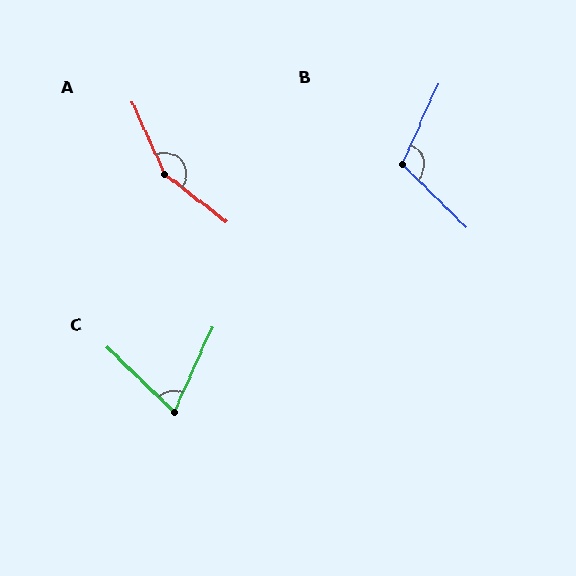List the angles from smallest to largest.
C (70°), B (110°), A (152°).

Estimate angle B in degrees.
Approximately 110 degrees.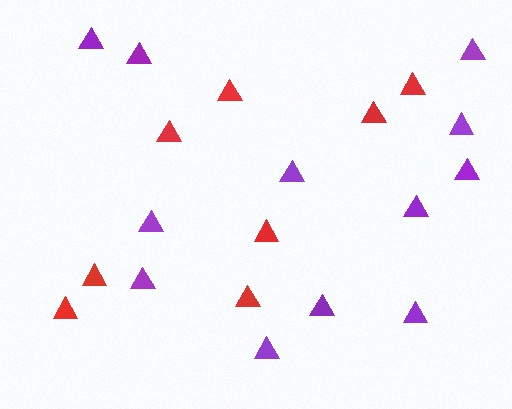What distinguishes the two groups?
There are 2 groups: one group of purple triangles (12) and one group of red triangles (8).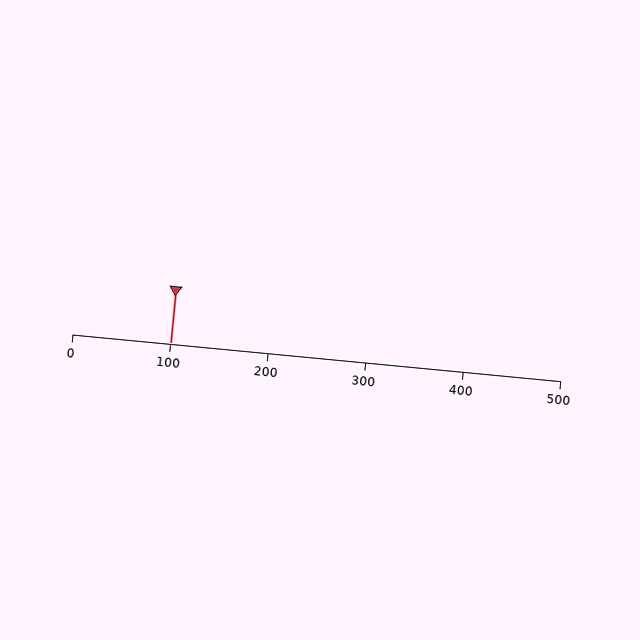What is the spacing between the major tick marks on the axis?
The major ticks are spaced 100 apart.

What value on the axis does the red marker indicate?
The marker indicates approximately 100.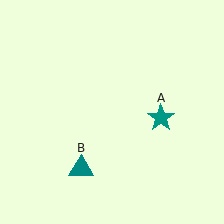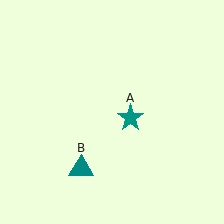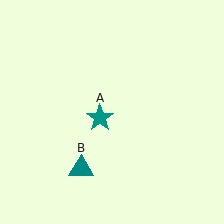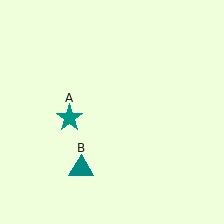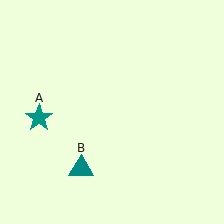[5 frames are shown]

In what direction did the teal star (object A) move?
The teal star (object A) moved left.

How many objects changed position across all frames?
1 object changed position: teal star (object A).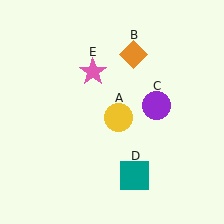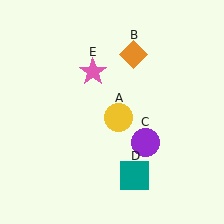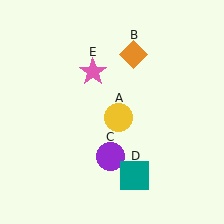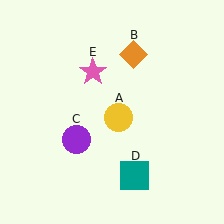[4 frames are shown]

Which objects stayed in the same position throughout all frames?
Yellow circle (object A) and orange diamond (object B) and teal square (object D) and pink star (object E) remained stationary.